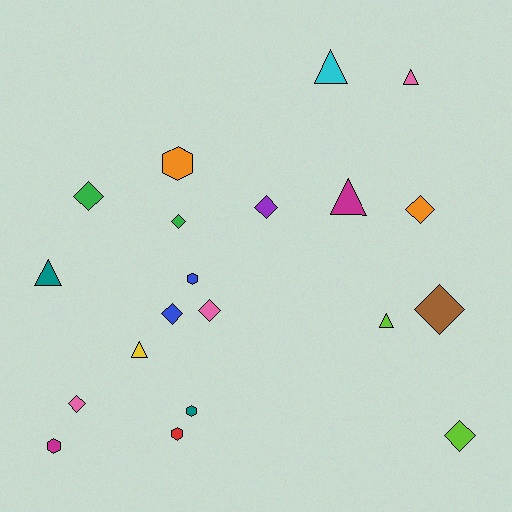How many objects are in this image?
There are 20 objects.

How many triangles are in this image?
There are 6 triangles.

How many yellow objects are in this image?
There is 1 yellow object.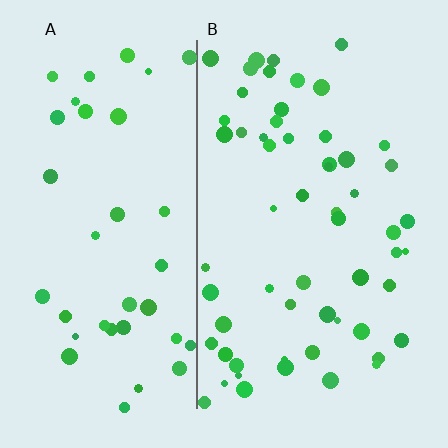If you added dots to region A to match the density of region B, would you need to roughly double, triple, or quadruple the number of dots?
Approximately double.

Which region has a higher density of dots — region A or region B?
B (the right).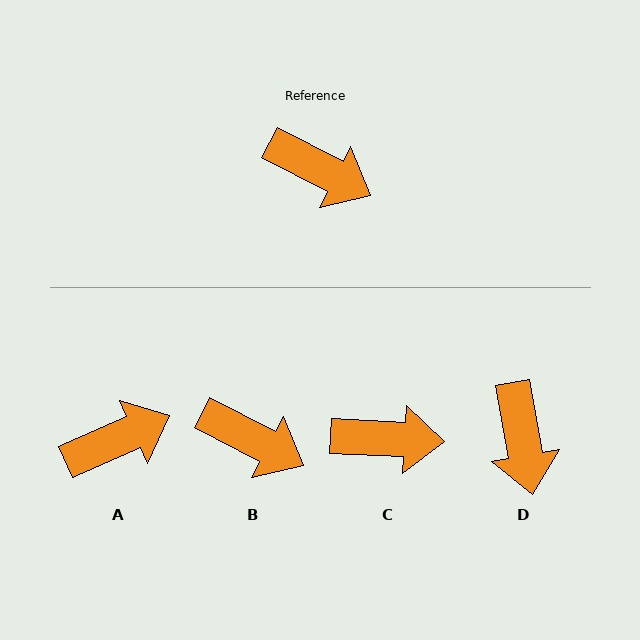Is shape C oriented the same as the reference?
No, it is off by about 25 degrees.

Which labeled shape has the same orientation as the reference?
B.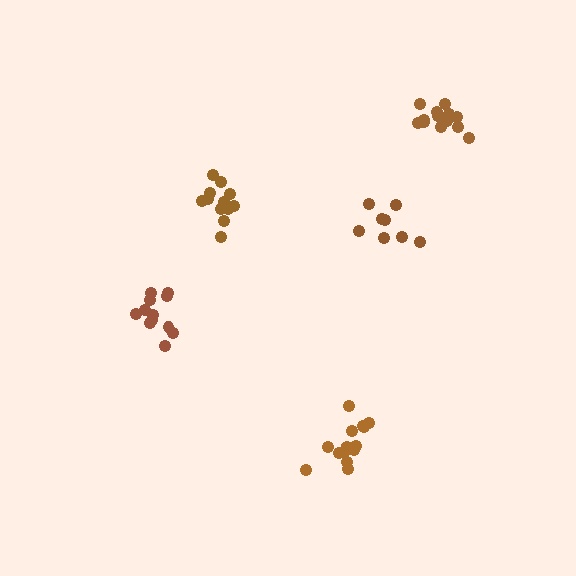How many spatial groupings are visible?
There are 5 spatial groupings.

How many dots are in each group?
Group 1: 14 dots, Group 2: 13 dots, Group 3: 12 dots, Group 4: 12 dots, Group 5: 8 dots (59 total).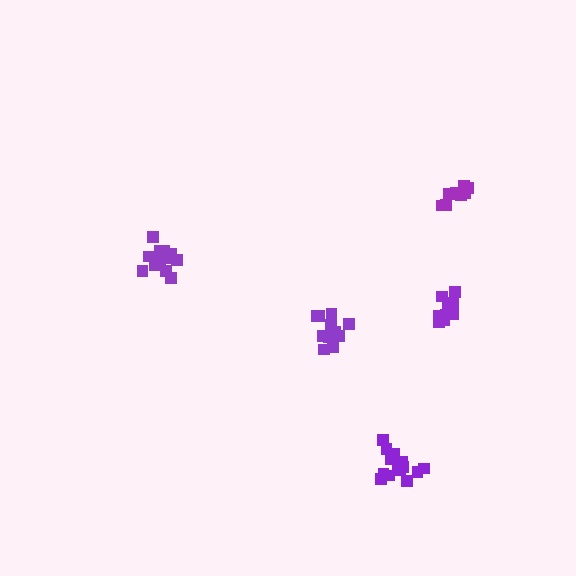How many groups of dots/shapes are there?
There are 5 groups.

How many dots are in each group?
Group 1: 14 dots, Group 2: 12 dots, Group 3: 14 dots, Group 4: 8 dots, Group 5: 10 dots (58 total).